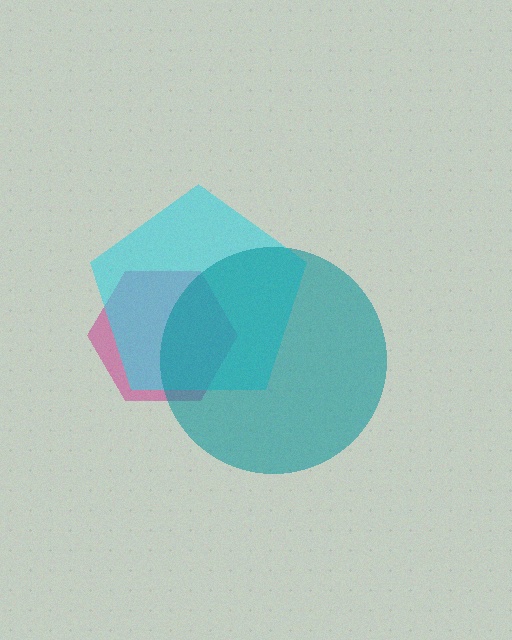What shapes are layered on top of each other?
The layered shapes are: a magenta hexagon, a cyan pentagon, a teal circle.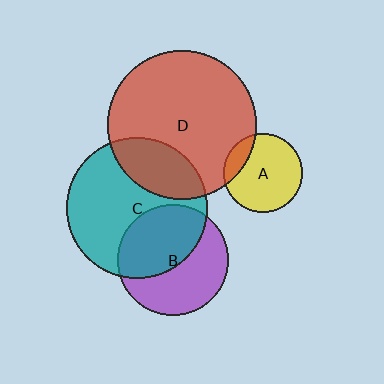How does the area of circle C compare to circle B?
Approximately 1.6 times.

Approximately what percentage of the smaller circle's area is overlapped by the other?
Approximately 15%.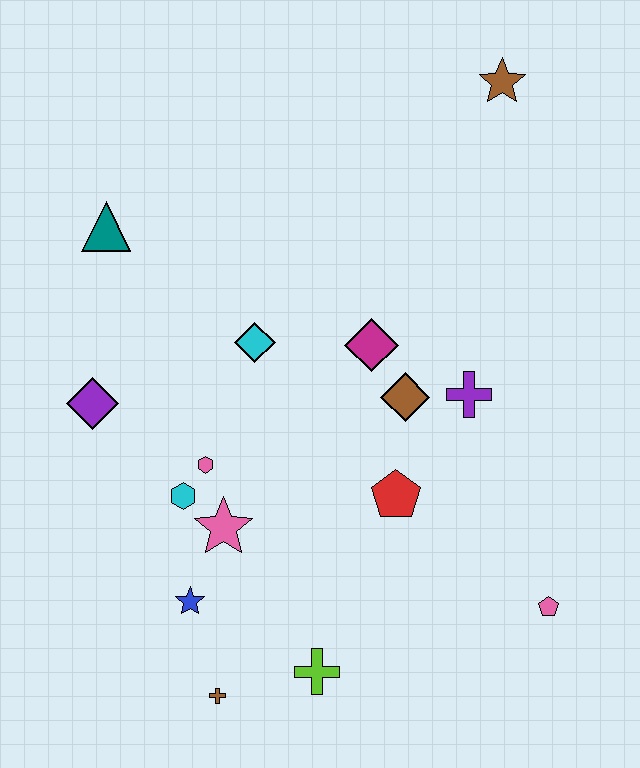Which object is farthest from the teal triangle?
The pink pentagon is farthest from the teal triangle.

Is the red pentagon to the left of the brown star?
Yes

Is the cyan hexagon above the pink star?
Yes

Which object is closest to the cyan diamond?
The magenta diamond is closest to the cyan diamond.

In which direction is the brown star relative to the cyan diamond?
The brown star is above the cyan diamond.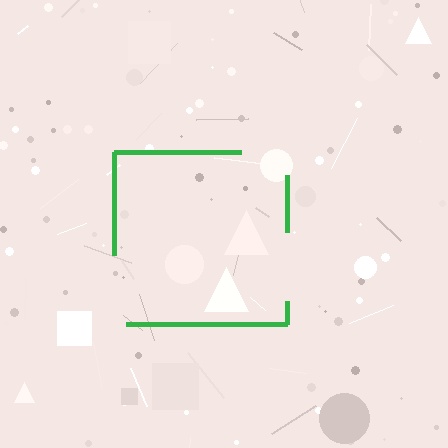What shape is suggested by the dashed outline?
The dashed outline suggests a square.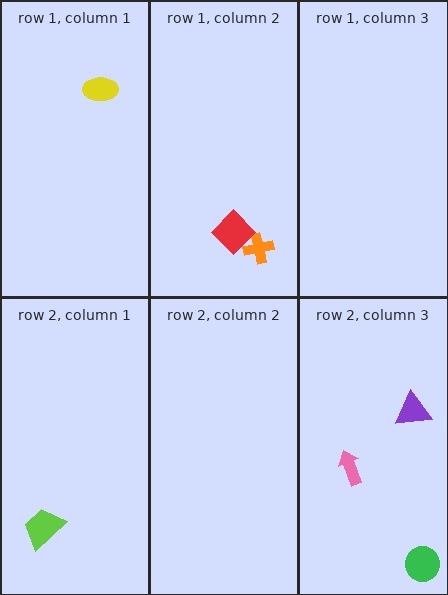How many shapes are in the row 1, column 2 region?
2.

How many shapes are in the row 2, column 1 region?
1.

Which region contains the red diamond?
The row 1, column 2 region.